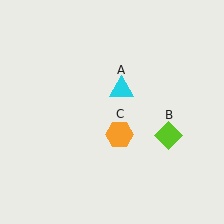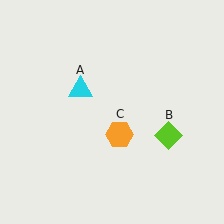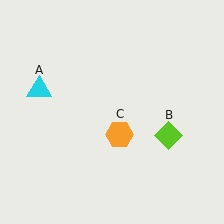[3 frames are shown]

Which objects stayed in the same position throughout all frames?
Lime diamond (object B) and orange hexagon (object C) remained stationary.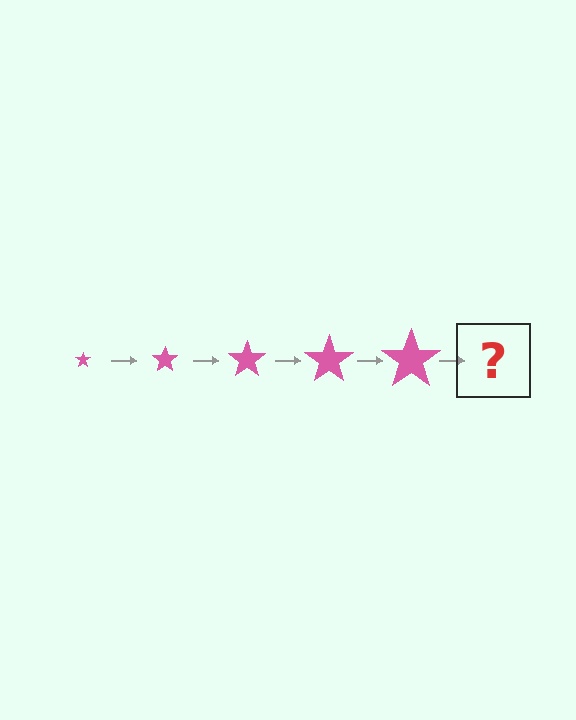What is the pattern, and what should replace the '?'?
The pattern is that the star gets progressively larger each step. The '?' should be a pink star, larger than the previous one.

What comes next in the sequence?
The next element should be a pink star, larger than the previous one.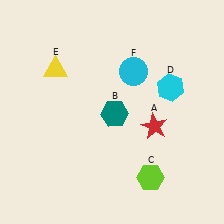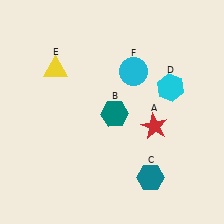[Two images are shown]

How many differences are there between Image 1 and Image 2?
There is 1 difference between the two images.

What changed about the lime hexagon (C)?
In Image 1, C is lime. In Image 2, it changed to teal.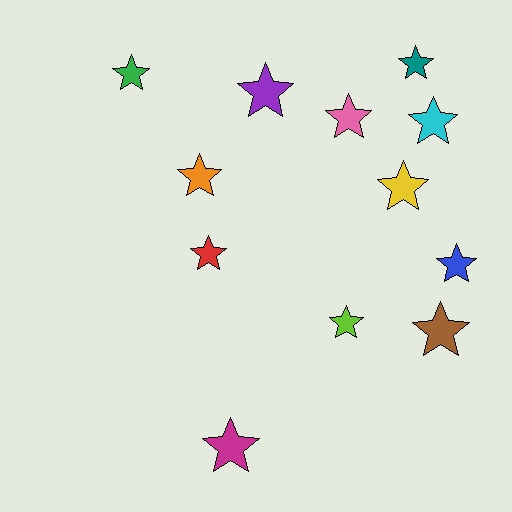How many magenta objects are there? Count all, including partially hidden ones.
There is 1 magenta object.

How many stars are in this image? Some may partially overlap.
There are 12 stars.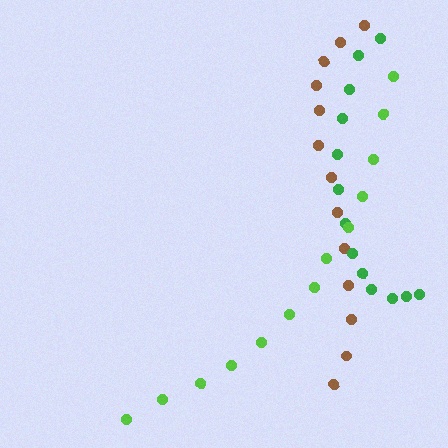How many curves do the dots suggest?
There are 3 distinct paths.